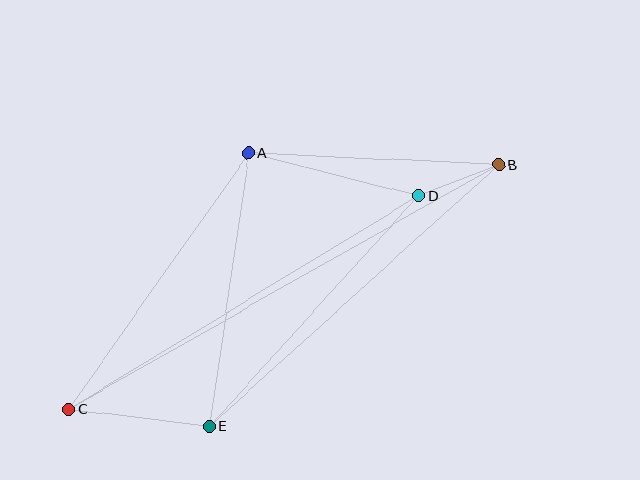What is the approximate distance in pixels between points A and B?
The distance between A and B is approximately 250 pixels.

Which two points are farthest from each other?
Points B and C are farthest from each other.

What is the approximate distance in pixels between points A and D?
The distance between A and D is approximately 175 pixels.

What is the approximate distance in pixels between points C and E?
The distance between C and E is approximately 141 pixels.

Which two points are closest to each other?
Points B and D are closest to each other.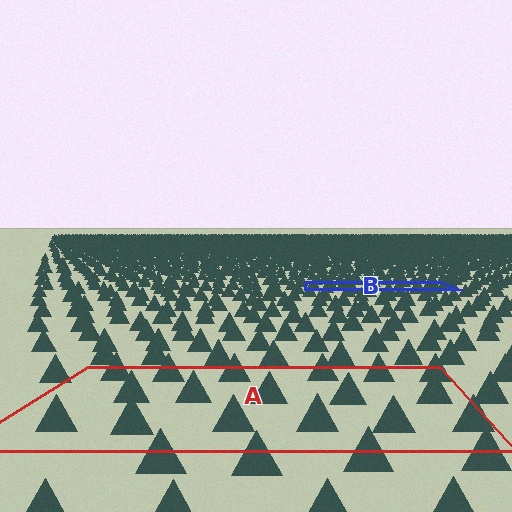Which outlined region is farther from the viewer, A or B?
Region B is farther from the viewer — the texture elements inside it appear smaller and more densely packed.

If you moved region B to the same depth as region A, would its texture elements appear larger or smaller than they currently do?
They would appear larger. At a closer depth, the same texture elements are projected at a bigger on-screen size.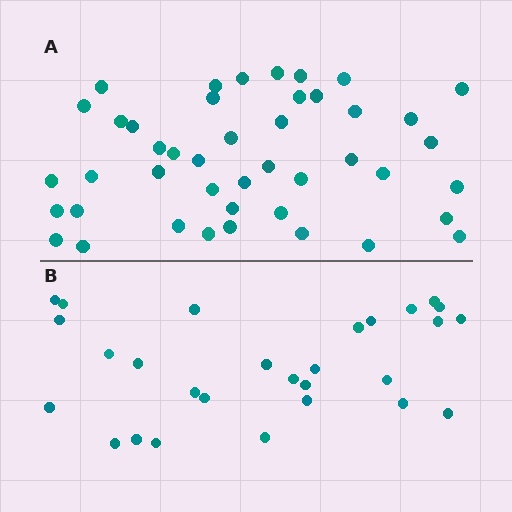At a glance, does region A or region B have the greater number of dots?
Region A (the top region) has more dots.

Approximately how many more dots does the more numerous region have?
Region A has approximately 15 more dots than region B.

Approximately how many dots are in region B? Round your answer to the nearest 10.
About 30 dots. (The exact count is 28, which rounds to 30.)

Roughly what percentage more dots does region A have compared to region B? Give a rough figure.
About 55% more.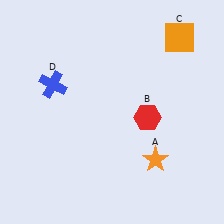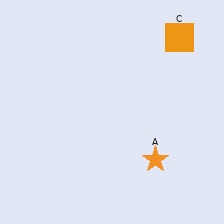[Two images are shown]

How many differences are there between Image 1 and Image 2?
There are 2 differences between the two images.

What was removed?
The blue cross (D), the red hexagon (B) were removed in Image 2.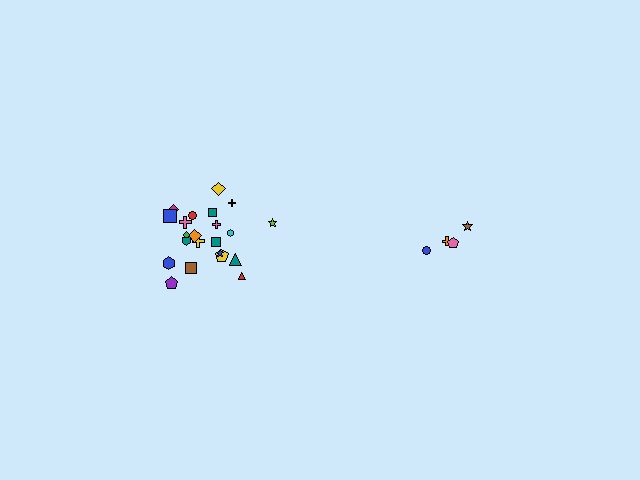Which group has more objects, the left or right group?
The left group.